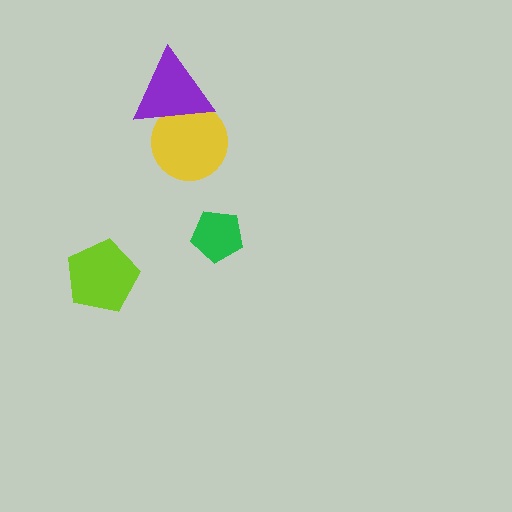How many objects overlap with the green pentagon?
0 objects overlap with the green pentagon.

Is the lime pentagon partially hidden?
No, no other shape covers it.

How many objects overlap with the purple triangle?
1 object overlaps with the purple triangle.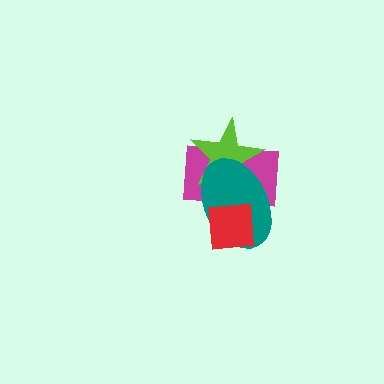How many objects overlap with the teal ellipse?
3 objects overlap with the teal ellipse.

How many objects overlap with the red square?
2 objects overlap with the red square.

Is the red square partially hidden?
No, no other shape covers it.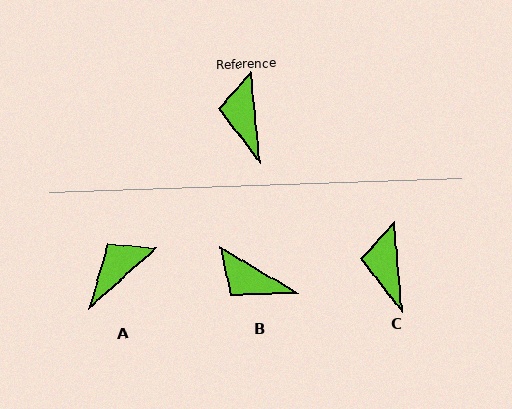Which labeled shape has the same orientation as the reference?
C.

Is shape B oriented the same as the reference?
No, it is off by about 55 degrees.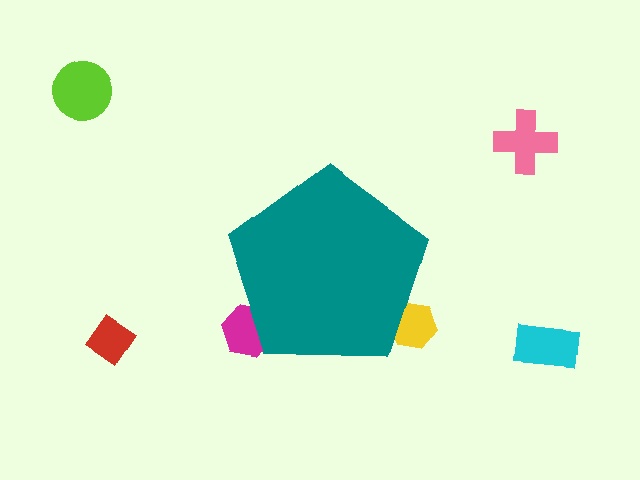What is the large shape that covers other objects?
A teal pentagon.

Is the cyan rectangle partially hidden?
No, the cyan rectangle is fully visible.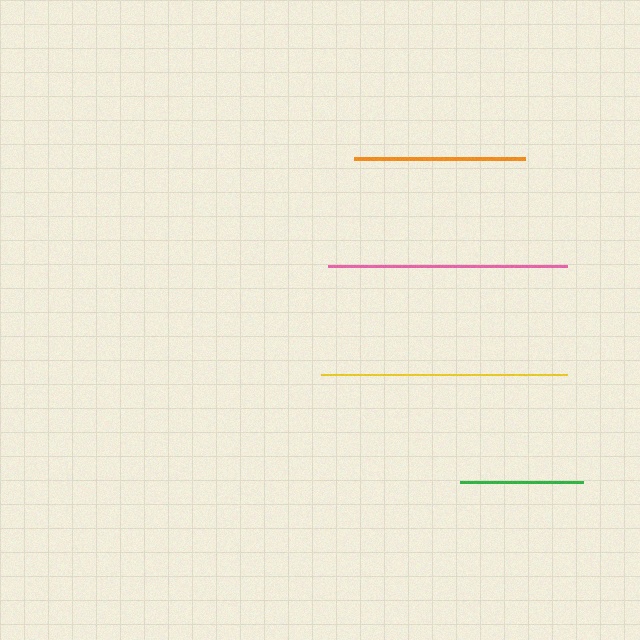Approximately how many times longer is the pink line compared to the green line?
The pink line is approximately 1.9 times the length of the green line.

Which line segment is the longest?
The yellow line is the longest at approximately 246 pixels.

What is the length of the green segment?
The green segment is approximately 123 pixels long.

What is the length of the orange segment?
The orange segment is approximately 171 pixels long.